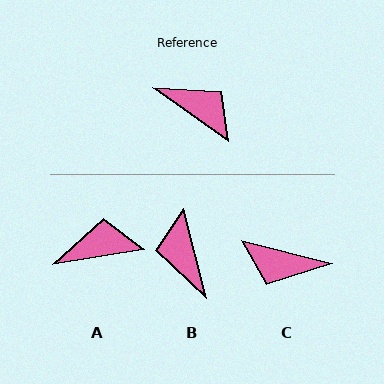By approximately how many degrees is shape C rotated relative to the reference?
Approximately 159 degrees clockwise.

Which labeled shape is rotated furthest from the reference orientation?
C, about 159 degrees away.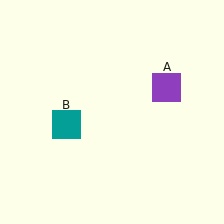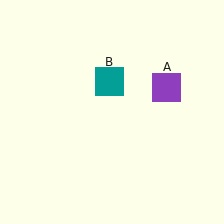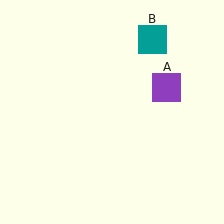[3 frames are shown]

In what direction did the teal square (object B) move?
The teal square (object B) moved up and to the right.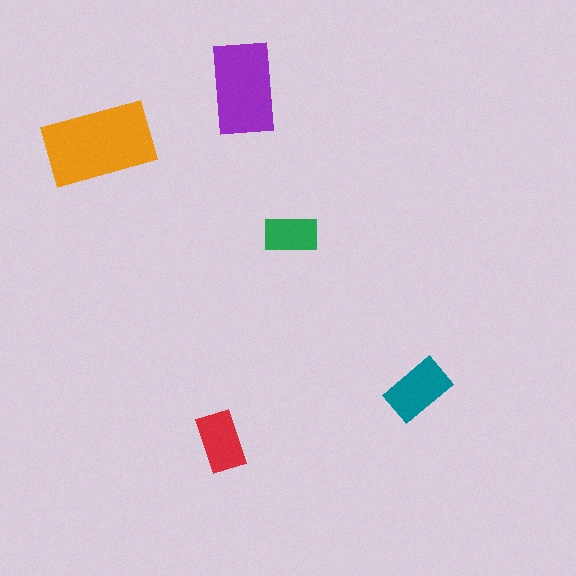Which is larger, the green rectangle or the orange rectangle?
The orange one.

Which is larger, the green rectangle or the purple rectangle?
The purple one.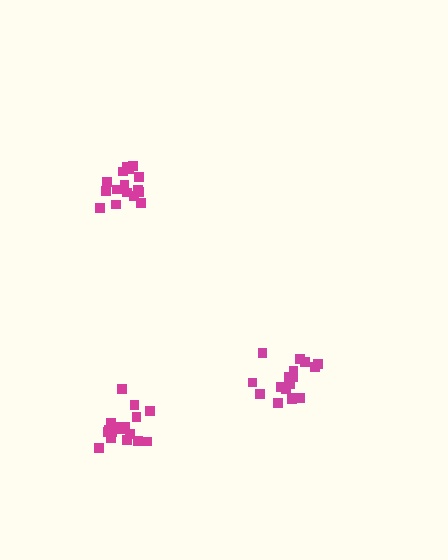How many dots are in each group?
Group 1: 16 dots, Group 2: 17 dots, Group 3: 17 dots (50 total).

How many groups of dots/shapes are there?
There are 3 groups.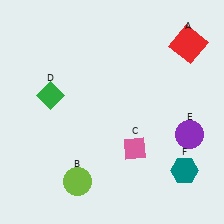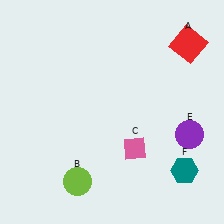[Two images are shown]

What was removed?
The green diamond (D) was removed in Image 2.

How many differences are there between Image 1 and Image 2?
There is 1 difference between the two images.